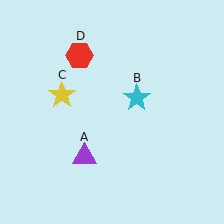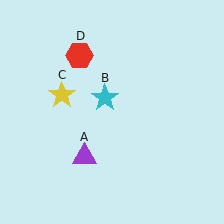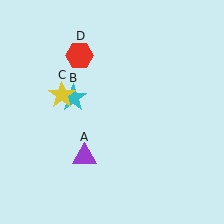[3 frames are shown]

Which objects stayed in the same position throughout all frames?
Purple triangle (object A) and yellow star (object C) and red hexagon (object D) remained stationary.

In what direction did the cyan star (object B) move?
The cyan star (object B) moved left.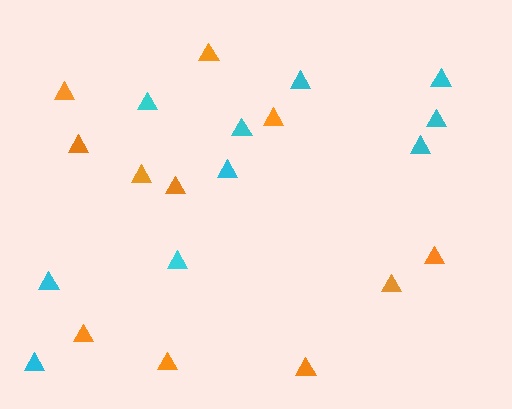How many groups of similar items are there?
There are 2 groups: one group of cyan triangles (10) and one group of orange triangles (11).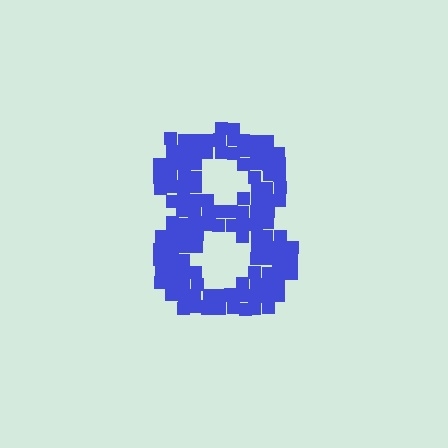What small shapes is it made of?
It is made of small squares.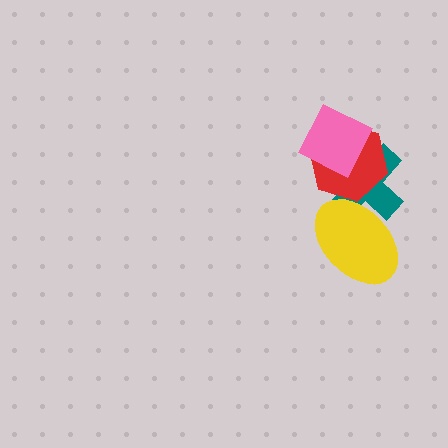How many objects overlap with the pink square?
2 objects overlap with the pink square.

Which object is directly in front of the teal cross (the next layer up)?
The yellow ellipse is directly in front of the teal cross.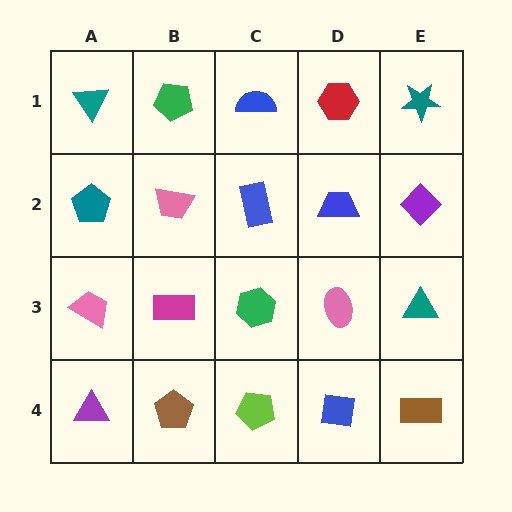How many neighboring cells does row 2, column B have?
4.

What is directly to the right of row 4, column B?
A lime pentagon.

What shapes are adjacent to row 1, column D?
A blue trapezoid (row 2, column D), a blue semicircle (row 1, column C), a teal star (row 1, column E).